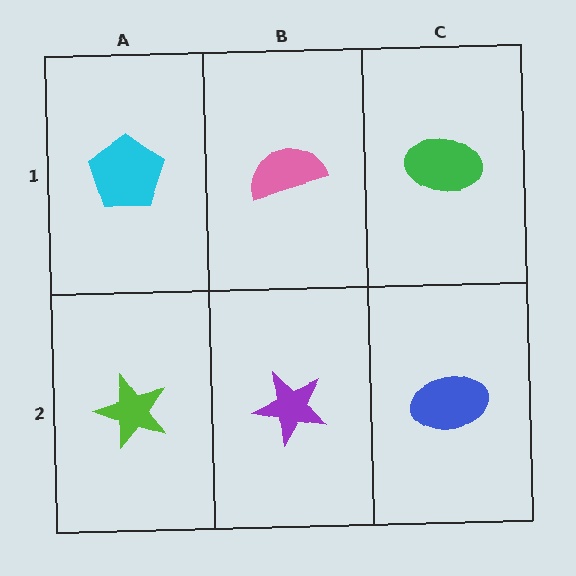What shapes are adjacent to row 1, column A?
A lime star (row 2, column A), a pink semicircle (row 1, column B).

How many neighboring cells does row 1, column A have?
2.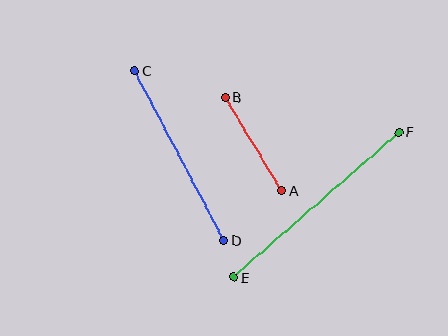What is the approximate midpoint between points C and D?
The midpoint is at approximately (179, 156) pixels.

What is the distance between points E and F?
The distance is approximately 220 pixels.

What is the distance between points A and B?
The distance is approximately 109 pixels.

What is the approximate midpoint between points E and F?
The midpoint is at approximately (316, 205) pixels.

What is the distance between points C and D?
The distance is approximately 191 pixels.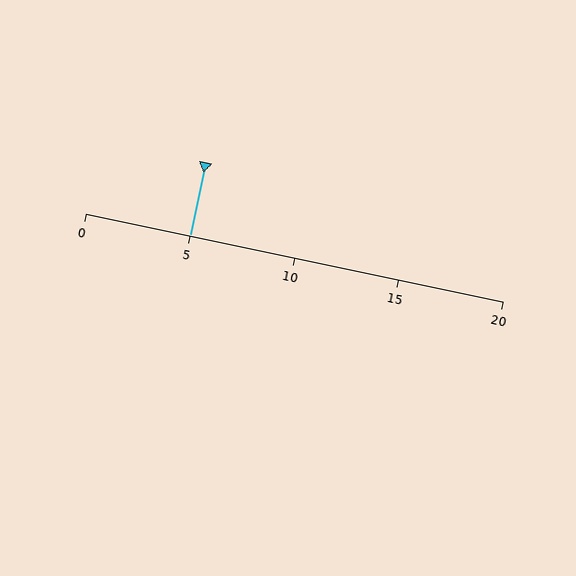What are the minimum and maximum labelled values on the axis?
The axis runs from 0 to 20.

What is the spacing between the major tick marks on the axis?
The major ticks are spaced 5 apart.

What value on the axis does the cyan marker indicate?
The marker indicates approximately 5.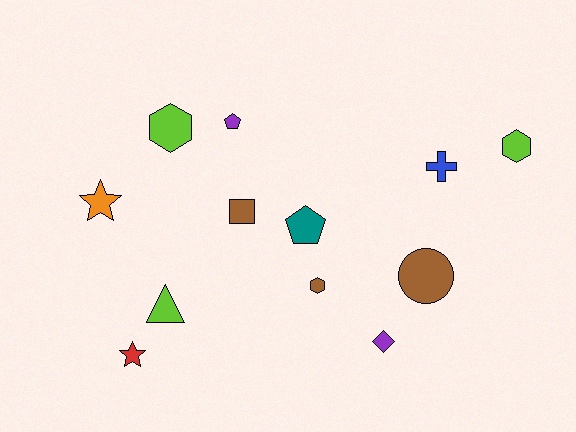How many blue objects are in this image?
There is 1 blue object.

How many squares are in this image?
There is 1 square.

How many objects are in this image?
There are 12 objects.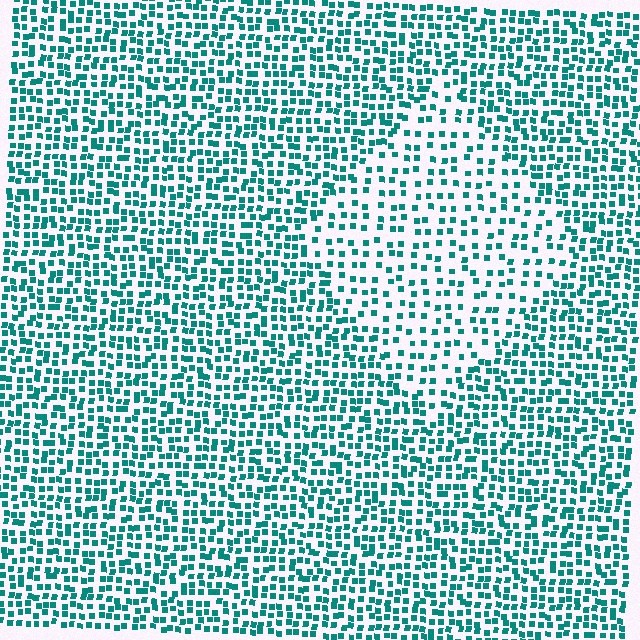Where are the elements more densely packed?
The elements are more densely packed outside the diamond boundary.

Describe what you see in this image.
The image contains small teal elements arranged at two different densities. A diamond-shaped region is visible where the elements are less densely packed than the surrounding area.